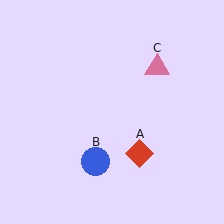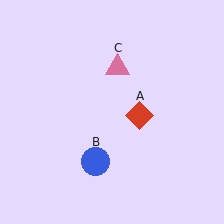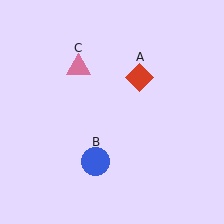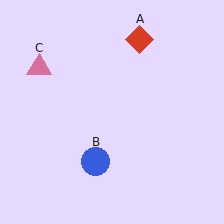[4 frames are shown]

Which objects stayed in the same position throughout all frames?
Blue circle (object B) remained stationary.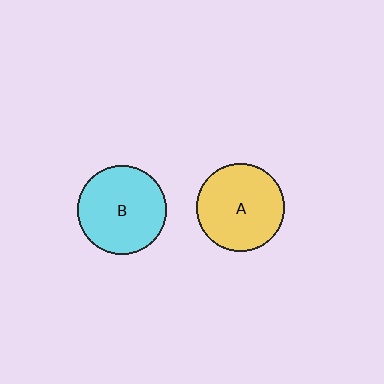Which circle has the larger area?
Circle B (cyan).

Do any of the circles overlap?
No, none of the circles overlap.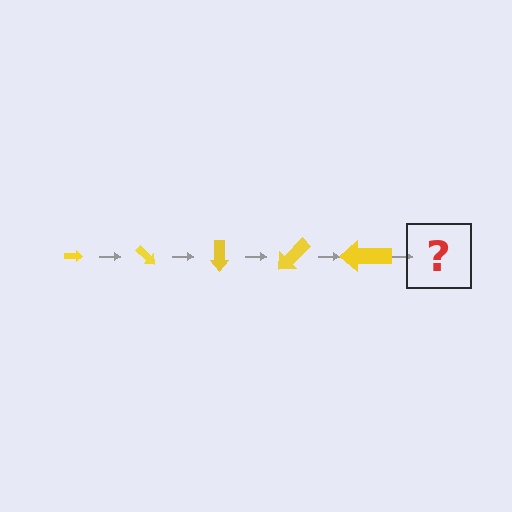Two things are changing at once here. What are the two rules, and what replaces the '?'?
The two rules are that the arrow grows larger each step and it rotates 45 degrees each step. The '?' should be an arrow, larger than the previous one and rotated 225 degrees from the start.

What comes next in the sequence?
The next element should be an arrow, larger than the previous one and rotated 225 degrees from the start.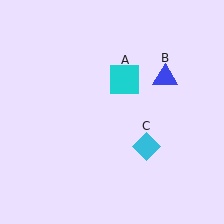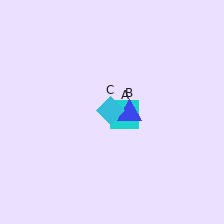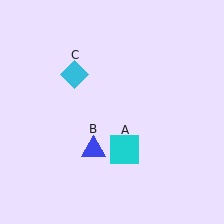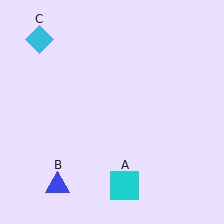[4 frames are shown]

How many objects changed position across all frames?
3 objects changed position: cyan square (object A), blue triangle (object B), cyan diamond (object C).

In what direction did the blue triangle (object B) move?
The blue triangle (object B) moved down and to the left.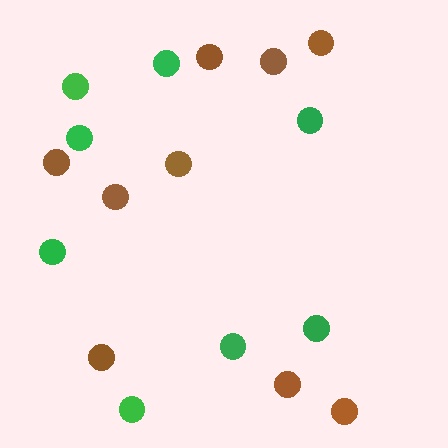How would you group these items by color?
There are 2 groups: one group of green circles (8) and one group of brown circles (9).